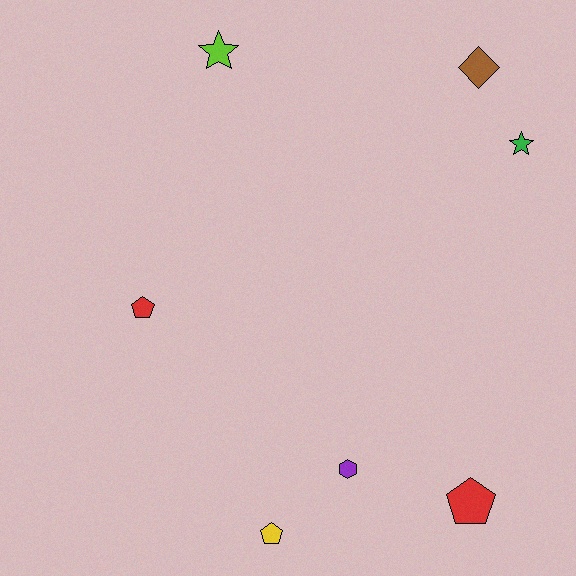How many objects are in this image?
There are 7 objects.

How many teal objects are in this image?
There are no teal objects.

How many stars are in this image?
There are 2 stars.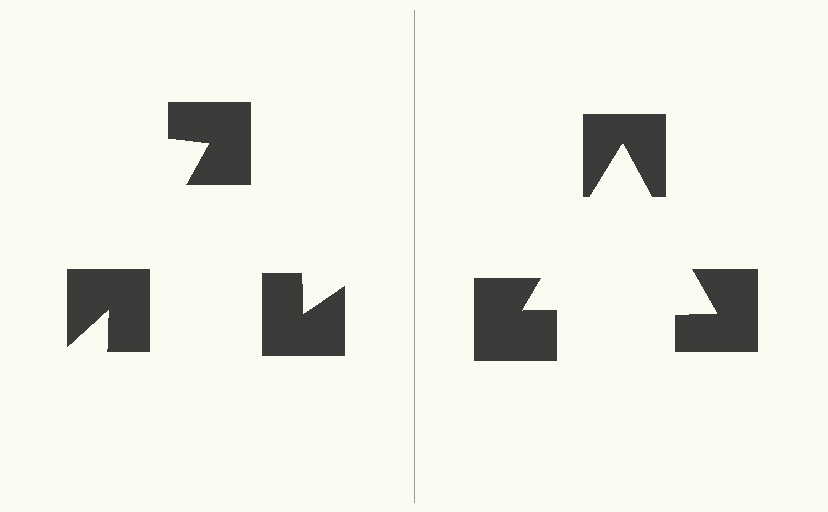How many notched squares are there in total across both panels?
6 — 3 on each side.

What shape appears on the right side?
An illusory triangle.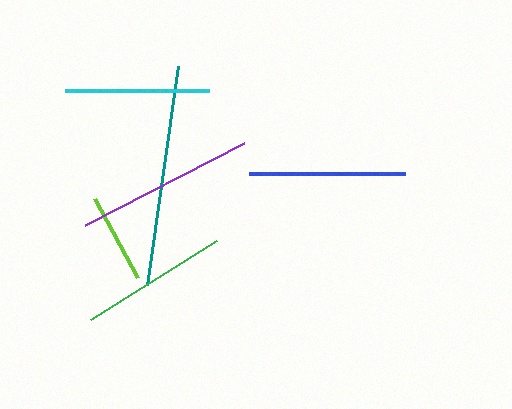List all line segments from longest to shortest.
From longest to shortest: teal, purple, blue, green, cyan, lime.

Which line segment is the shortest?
The lime line is the shortest at approximately 90 pixels.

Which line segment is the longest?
The teal line is the longest at approximately 221 pixels.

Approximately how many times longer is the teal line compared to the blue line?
The teal line is approximately 1.4 times the length of the blue line.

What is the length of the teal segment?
The teal segment is approximately 221 pixels long.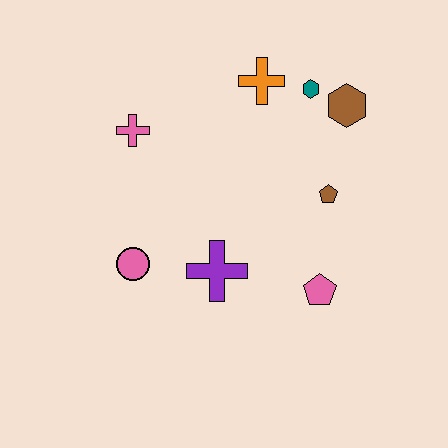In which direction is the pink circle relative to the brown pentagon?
The pink circle is to the left of the brown pentagon.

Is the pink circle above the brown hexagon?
No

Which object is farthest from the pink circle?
The brown hexagon is farthest from the pink circle.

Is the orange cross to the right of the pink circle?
Yes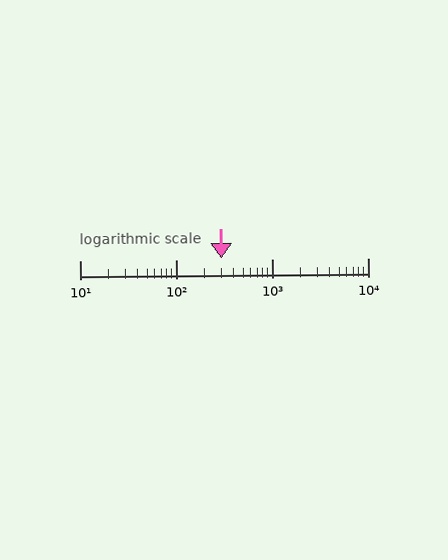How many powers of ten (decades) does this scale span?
The scale spans 3 decades, from 10 to 10000.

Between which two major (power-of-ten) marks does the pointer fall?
The pointer is between 100 and 1000.